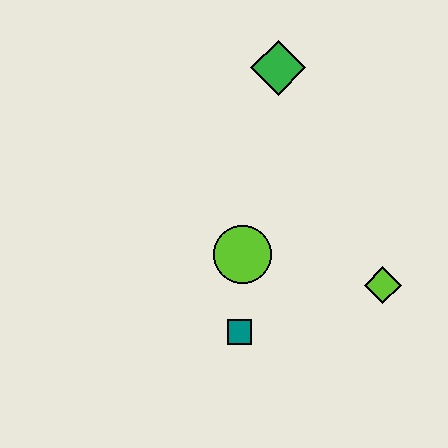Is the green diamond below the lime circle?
No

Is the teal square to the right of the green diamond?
No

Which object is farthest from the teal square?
The green diamond is farthest from the teal square.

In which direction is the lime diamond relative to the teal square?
The lime diamond is to the right of the teal square.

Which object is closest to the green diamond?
The lime circle is closest to the green diamond.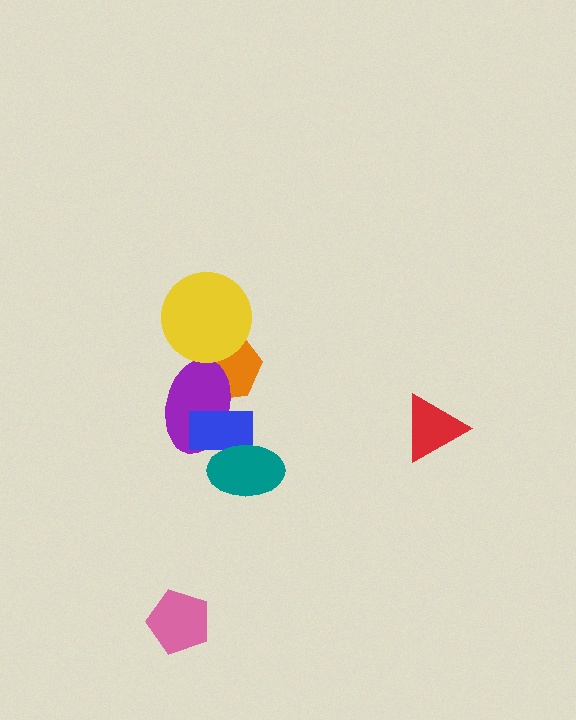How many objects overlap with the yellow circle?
1 object overlaps with the yellow circle.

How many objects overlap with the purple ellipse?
2 objects overlap with the purple ellipse.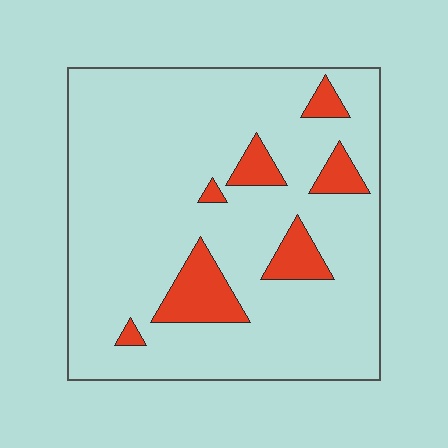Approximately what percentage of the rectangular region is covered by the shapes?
Approximately 15%.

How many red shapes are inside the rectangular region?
7.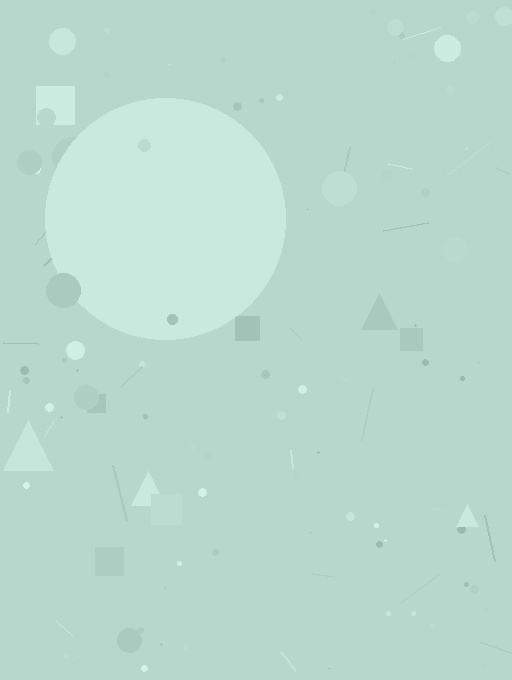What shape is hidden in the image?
A circle is hidden in the image.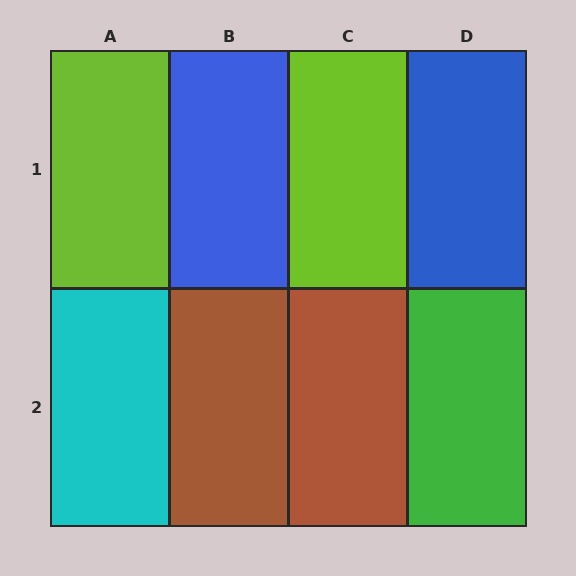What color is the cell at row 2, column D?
Green.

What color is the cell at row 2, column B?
Brown.